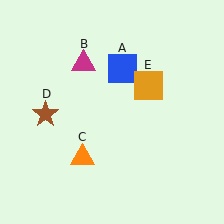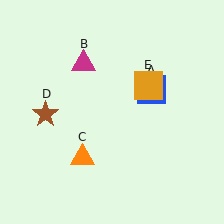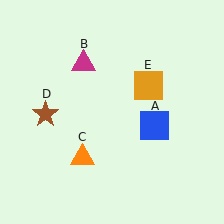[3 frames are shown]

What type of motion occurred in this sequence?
The blue square (object A) rotated clockwise around the center of the scene.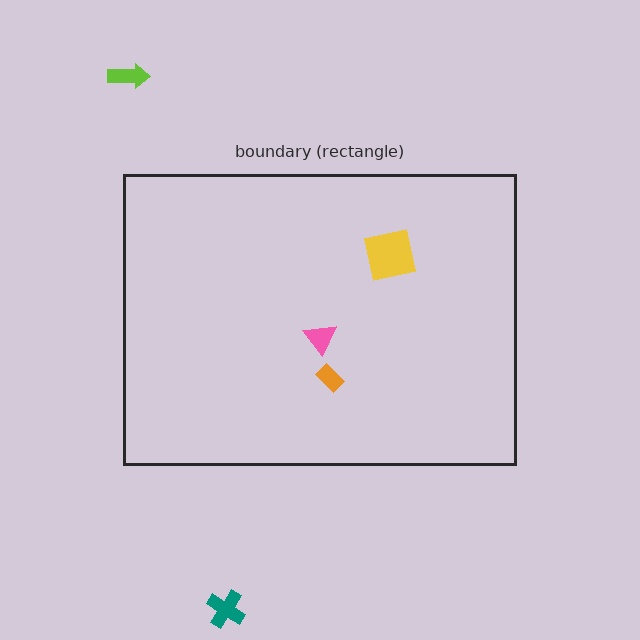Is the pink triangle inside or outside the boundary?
Inside.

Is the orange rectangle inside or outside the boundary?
Inside.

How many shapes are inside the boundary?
3 inside, 2 outside.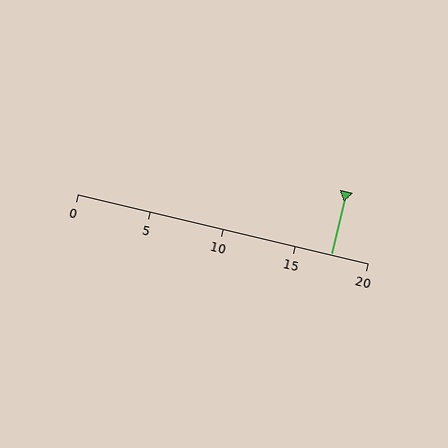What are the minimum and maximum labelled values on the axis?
The axis runs from 0 to 20.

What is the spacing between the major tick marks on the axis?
The major ticks are spaced 5 apart.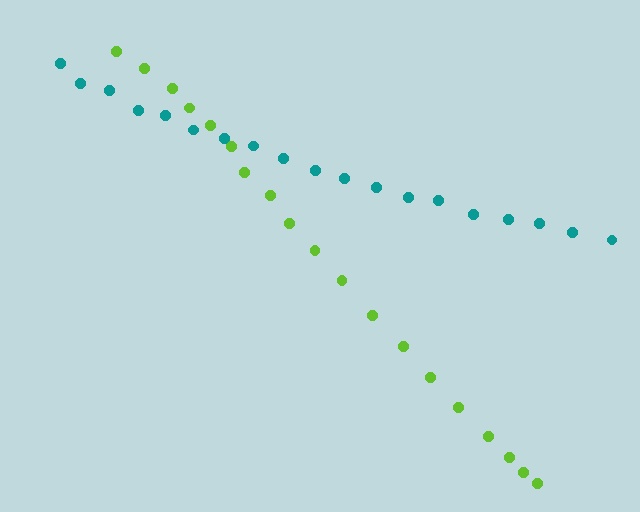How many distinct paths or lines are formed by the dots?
There are 2 distinct paths.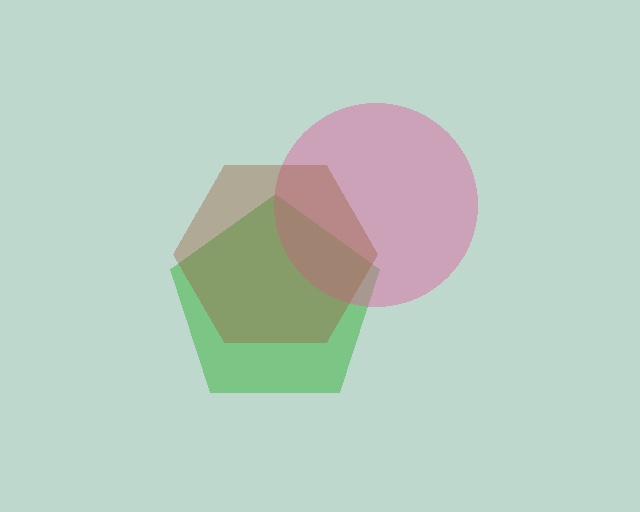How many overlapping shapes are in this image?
There are 3 overlapping shapes in the image.